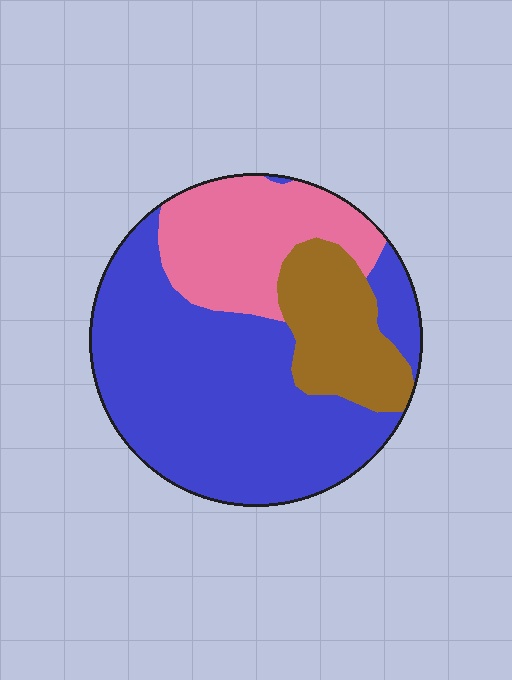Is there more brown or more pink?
Pink.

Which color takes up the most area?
Blue, at roughly 60%.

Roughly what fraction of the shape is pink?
Pink covers around 25% of the shape.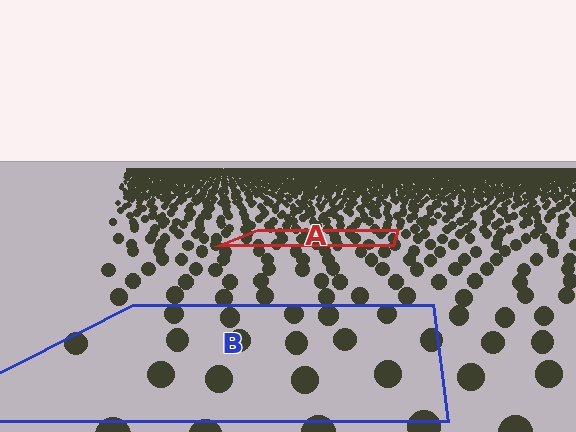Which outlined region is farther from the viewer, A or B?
Region A is farther from the viewer — the texture elements inside it appear smaller and more densely packed.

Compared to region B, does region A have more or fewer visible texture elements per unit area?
Region A has more texture elements per unit area — they are packed more densely because it is farther away.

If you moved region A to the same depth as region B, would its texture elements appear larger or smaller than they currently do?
They would appear larger. At a closer depth, the same texture elements are projected at a bigger on-screen size.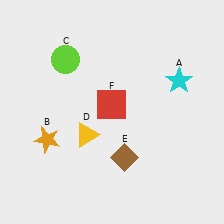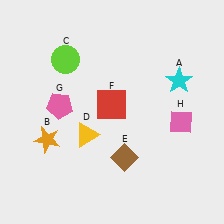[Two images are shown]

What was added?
A pink pentagon (G), a pink diamond (H) were added in Image 2.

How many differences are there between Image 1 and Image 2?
There are 2 differences between the two images.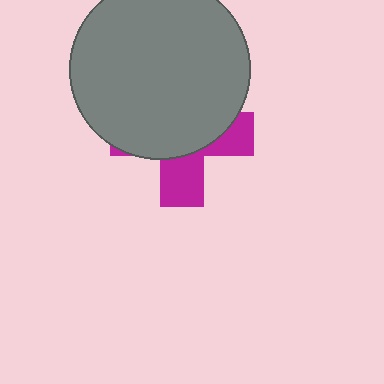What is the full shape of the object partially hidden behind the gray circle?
The partially hidden object is a magenta cross.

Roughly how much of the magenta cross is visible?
A small part of it is visible (roughly 34%).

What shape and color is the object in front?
The object in front is a gray circle.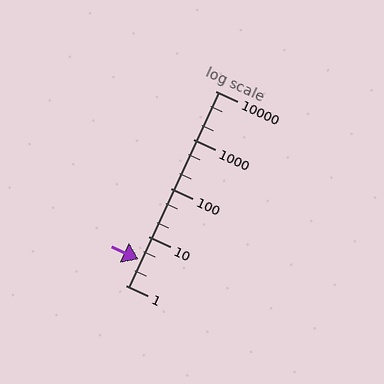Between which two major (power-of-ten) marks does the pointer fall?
The pointer is between 1 and 10.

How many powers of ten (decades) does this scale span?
The scale spans 4 decades, from 1 to 10000.